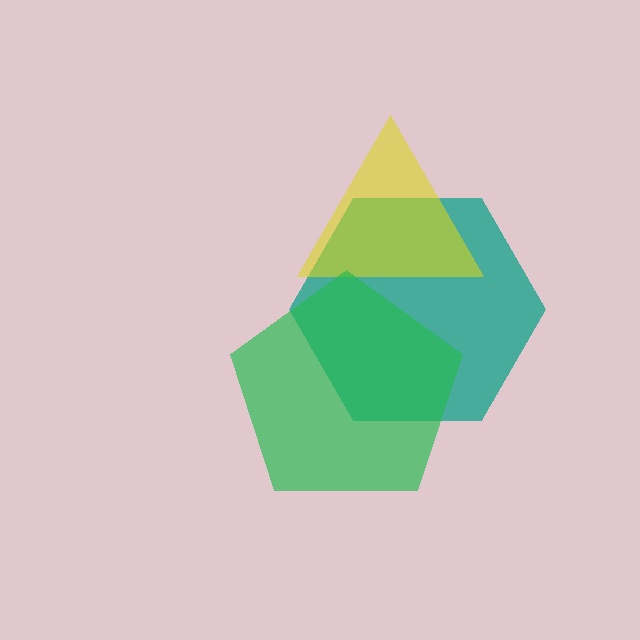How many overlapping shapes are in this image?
There are 3 overlapping shapes in the image.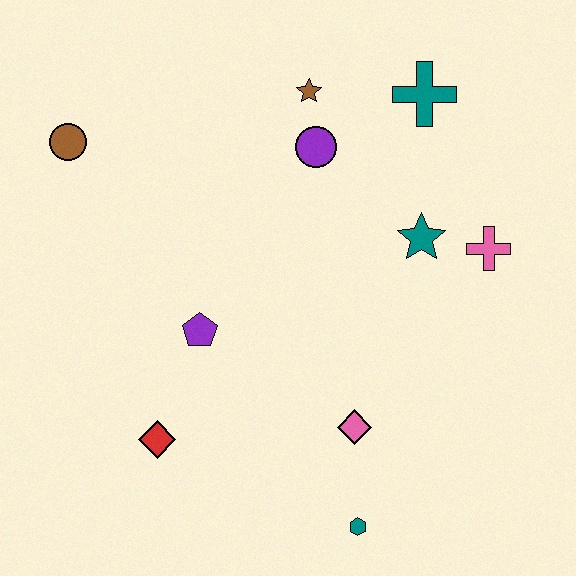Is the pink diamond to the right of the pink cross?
No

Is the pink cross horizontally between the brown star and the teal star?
No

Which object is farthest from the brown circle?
The teal hexagon is farthest from the brown circle.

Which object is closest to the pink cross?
The teal star is closest to the pink cross.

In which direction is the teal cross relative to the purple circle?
The teal cross is to the right of the purple circle.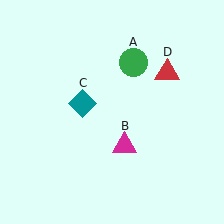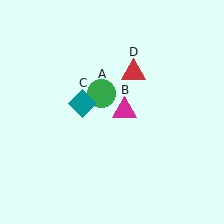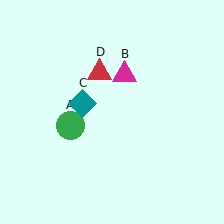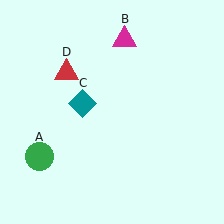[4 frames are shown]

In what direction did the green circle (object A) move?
The green circle (object A) moved down and to the left.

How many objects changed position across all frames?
3 objects changed position: green circle (object A), magenta triangle (object B), red triangle (object D).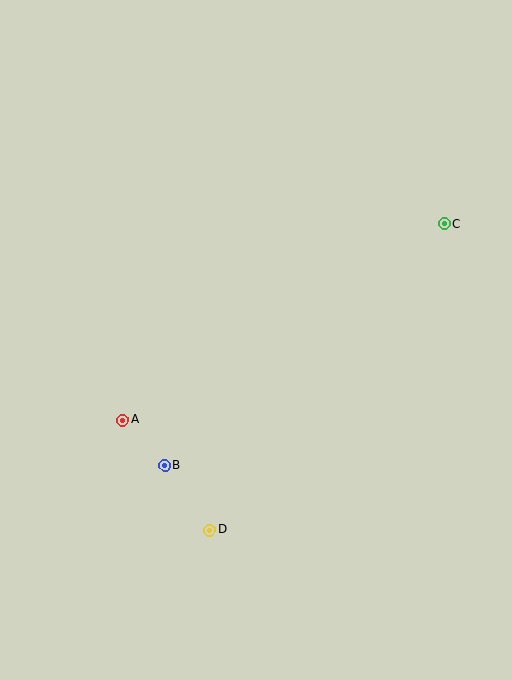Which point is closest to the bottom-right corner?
Point D is closest to the bottom-right corner.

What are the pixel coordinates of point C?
Point C is at (444, 223).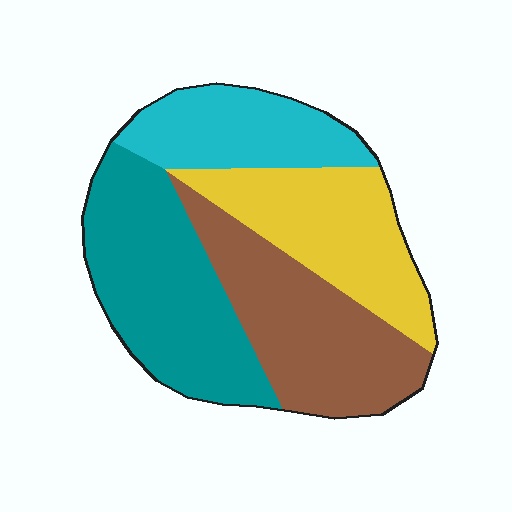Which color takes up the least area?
Cyan, at roughly 20%.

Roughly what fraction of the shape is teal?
Teal covers about 30% of the shape.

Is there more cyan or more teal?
Teal.